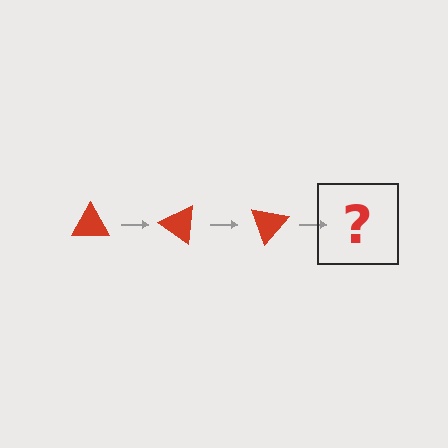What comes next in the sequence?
The next element should be a red triangle rotated 105 degrees.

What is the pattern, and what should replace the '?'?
The pattern is that the triangle rotates 35 degrees each step. The '?' should be a red triangle rotated 105 degrees.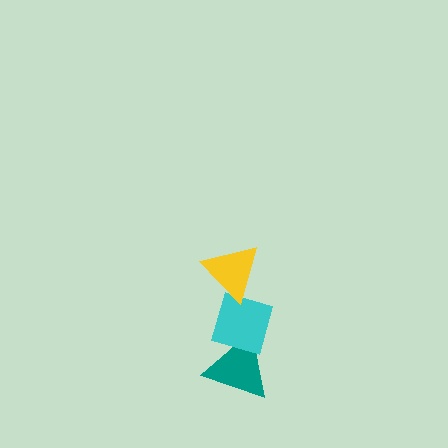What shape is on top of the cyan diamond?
The yellow triangle is on top of the cyan diamond.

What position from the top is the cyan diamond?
The cyan diamond is 2nd from the top.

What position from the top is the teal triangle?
The teal triangle is 3rd from the top.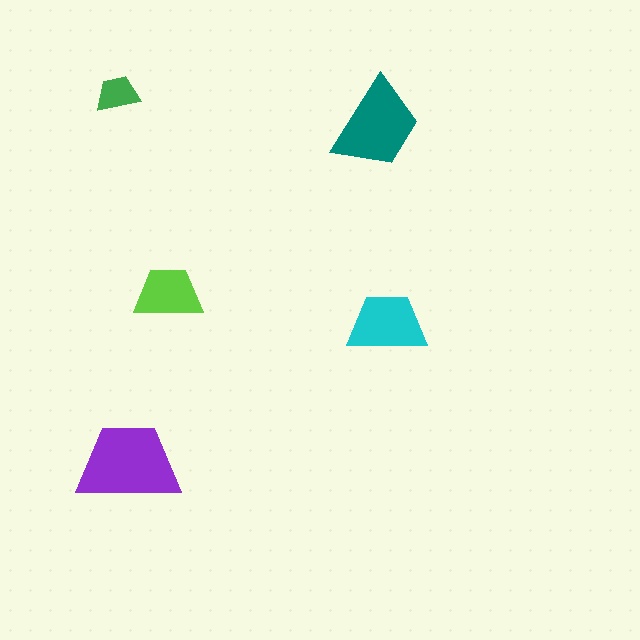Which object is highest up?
The green trapezoid is topmost.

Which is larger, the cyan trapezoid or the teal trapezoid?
The teal one.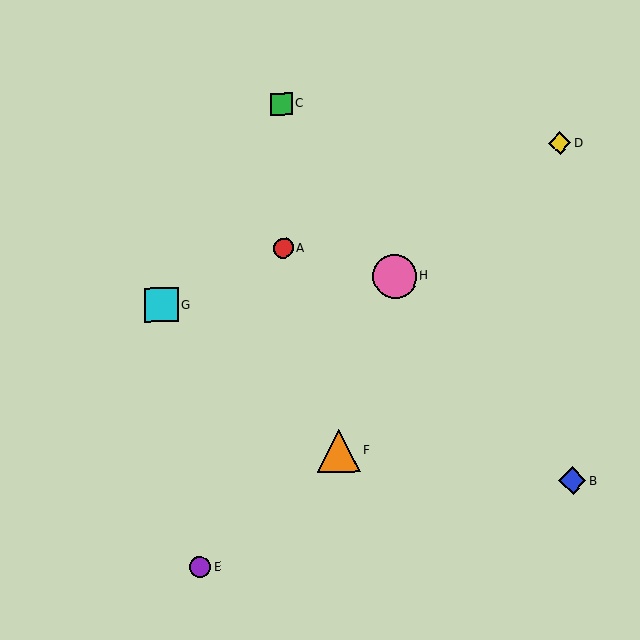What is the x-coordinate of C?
Object C is at x≈281.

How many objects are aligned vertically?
2 objects (A, C) are aligned vertically.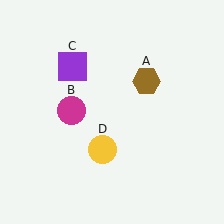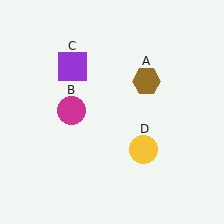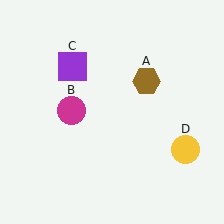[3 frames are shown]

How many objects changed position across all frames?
1 object changed position: yellow circle (object D).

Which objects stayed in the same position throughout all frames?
Brown hexagon (object A) and magenta circle (object B) and purple square (object C) remained stationary.